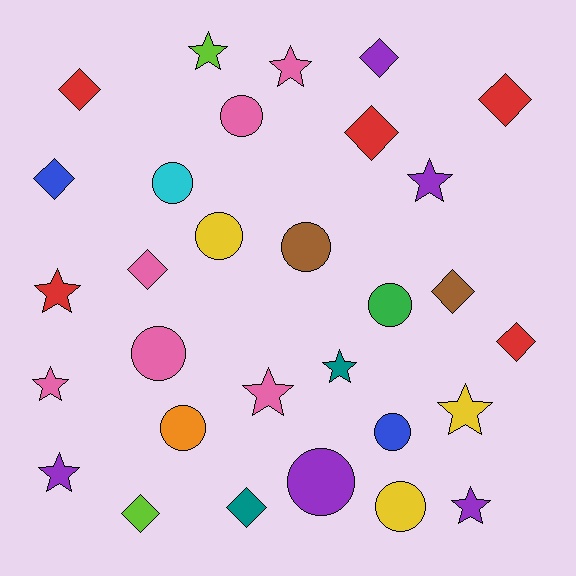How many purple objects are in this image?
There are 5 purple objects.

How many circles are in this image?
There are 10 circles.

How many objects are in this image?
There are 30 objects.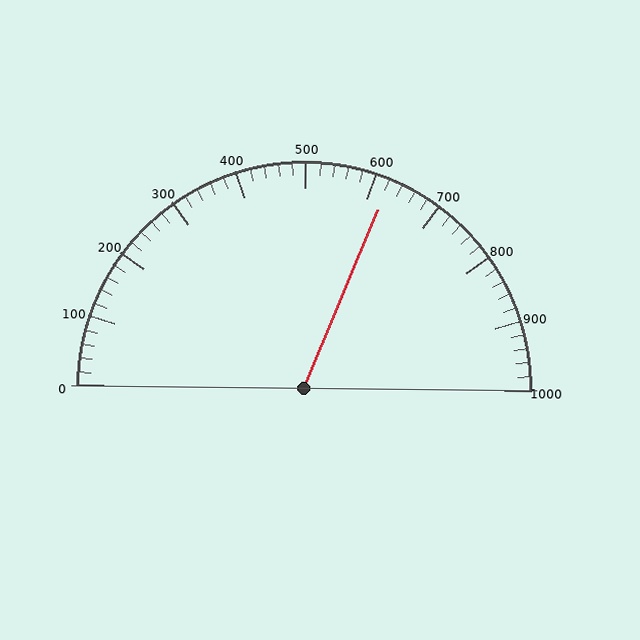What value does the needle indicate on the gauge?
The needle indicates approximately 620.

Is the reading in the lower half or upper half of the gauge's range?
The reading is in the upper half of the range (0 to 1000).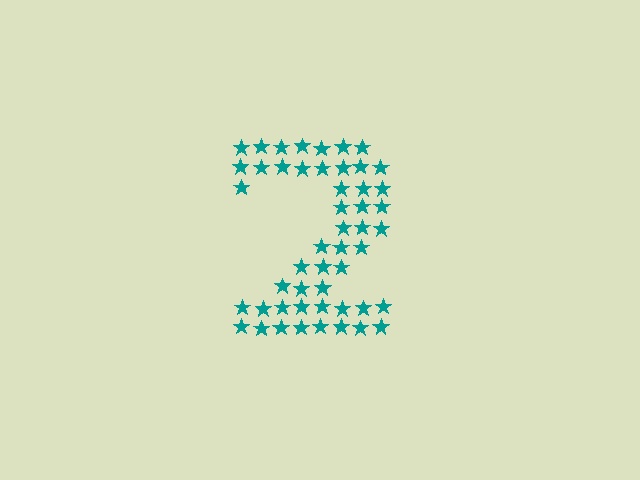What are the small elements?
The small elements are stars.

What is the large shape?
The large shape is the digit 2.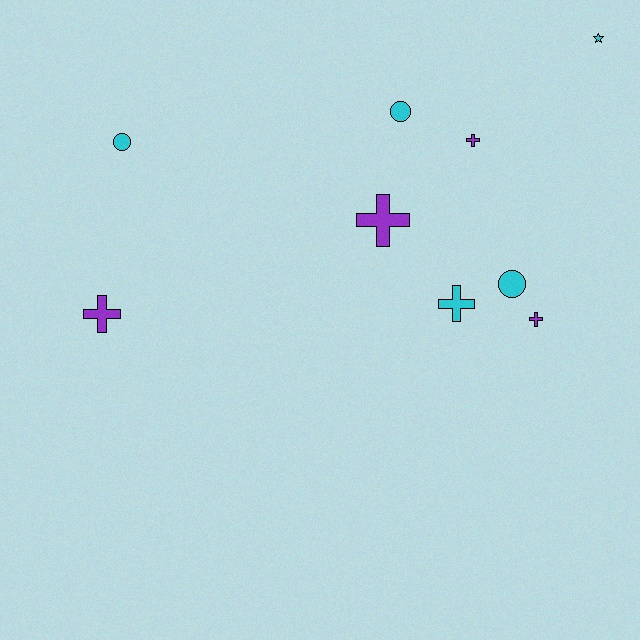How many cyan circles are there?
There are 3 cyan circles.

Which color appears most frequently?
Cyan, with 5 objects.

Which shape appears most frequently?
Cross, with 5 objects.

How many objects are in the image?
There are 9 objects.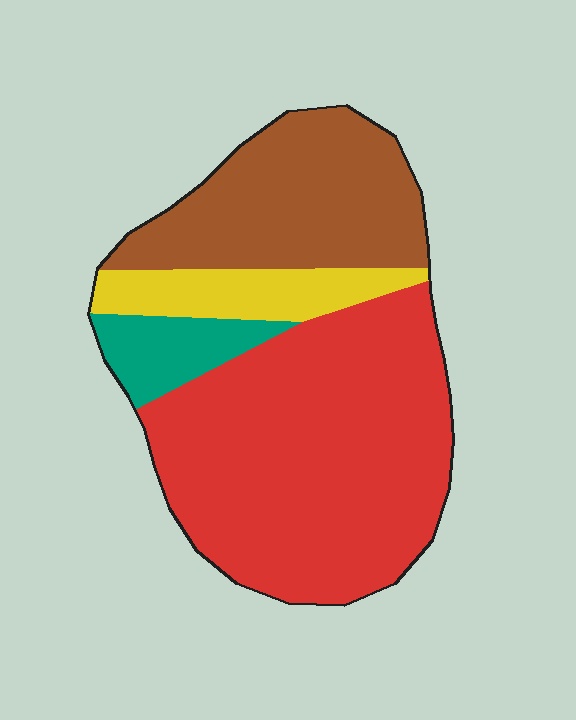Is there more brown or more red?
Red.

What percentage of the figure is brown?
Brown covers roughly 25% of the figure.